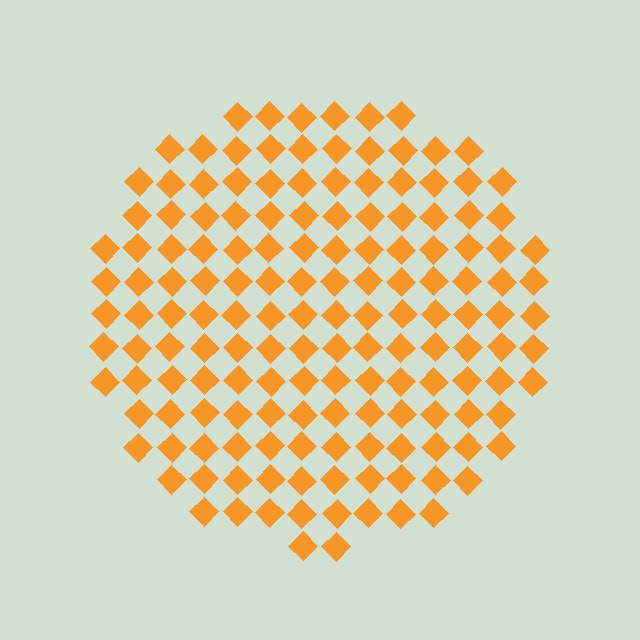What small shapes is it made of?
It is made of small diamonds.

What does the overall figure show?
The overall figure shows a circle.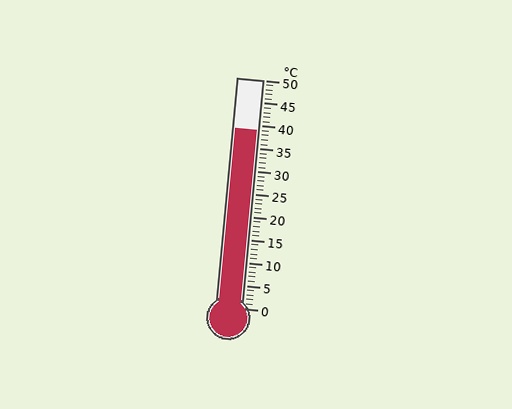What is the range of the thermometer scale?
The thermometer scale ranges from 0°C to 50°C.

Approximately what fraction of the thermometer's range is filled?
The thermometer is filled to approximately 80% of its range.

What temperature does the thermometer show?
The thermometer shows approximately 39°C.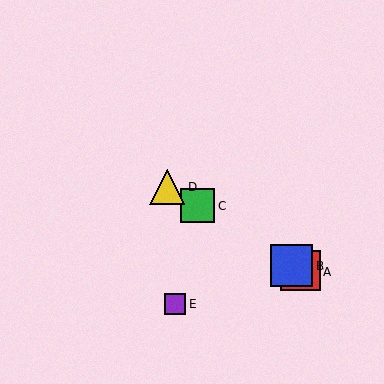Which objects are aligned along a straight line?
Objects A, B, C, D are aligned along a straight line.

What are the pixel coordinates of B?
Object B is at (292, 266).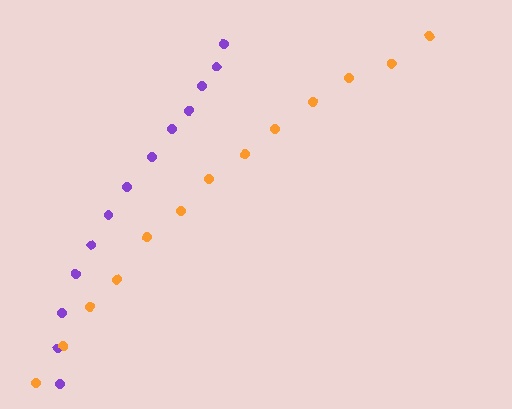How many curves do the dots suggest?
There are 2 distinct paths.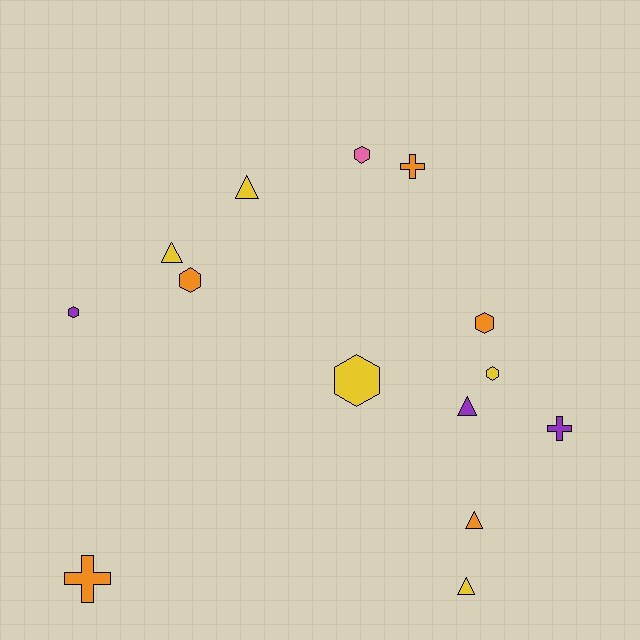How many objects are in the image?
There are 14 objects.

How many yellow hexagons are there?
There are 2 yellow hexagons.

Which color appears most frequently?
Orange, with 5 objects.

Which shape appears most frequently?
Hexagon, with 6 objects.